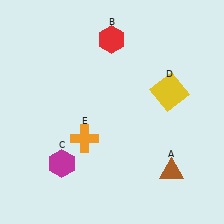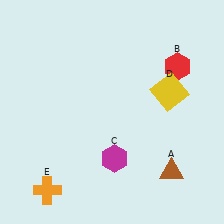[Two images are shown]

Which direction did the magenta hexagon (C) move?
The magenta hexagon (C) moved right.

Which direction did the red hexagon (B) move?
The red hexagon (B) moved right.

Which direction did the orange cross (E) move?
The orange cross (E) moved down.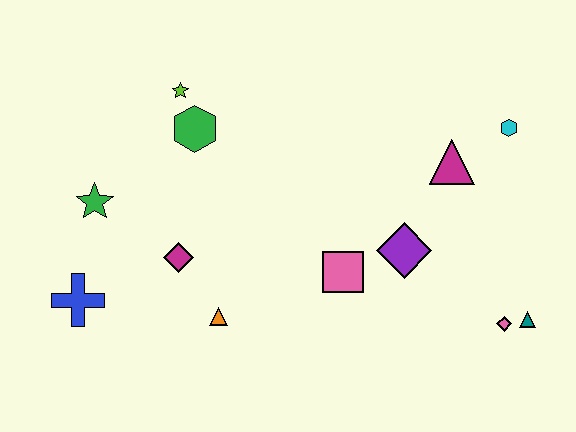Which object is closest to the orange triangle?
The magenta diamond is closest to the orange triangle.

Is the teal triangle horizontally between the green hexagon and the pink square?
No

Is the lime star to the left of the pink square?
Yes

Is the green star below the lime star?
Yes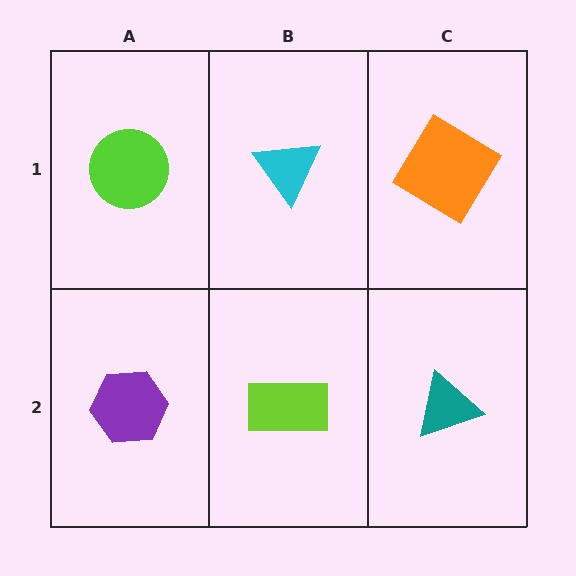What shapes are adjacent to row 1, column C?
A teal triangle (row 2, column C), a cyan triangle (row 1, column B).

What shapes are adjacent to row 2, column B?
A cyan triangle (row 1, column B), a purple hexagon (row 2, column A), a teal triangle (row 2, column C).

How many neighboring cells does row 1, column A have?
2.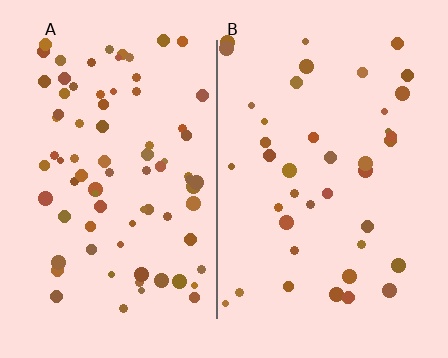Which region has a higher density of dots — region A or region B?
A (the left).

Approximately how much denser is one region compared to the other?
Approximately 1.9× — region A over region B.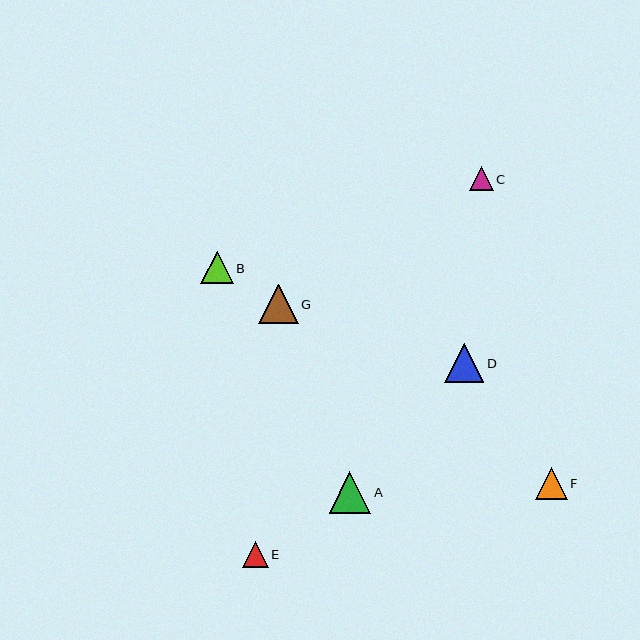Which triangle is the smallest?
Triangle C is the smallest with a size of approximately 24 pixels.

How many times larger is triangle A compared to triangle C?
Triangle A is approximately 1.7 times the size of triangle C.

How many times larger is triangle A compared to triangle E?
Triangle A is approximately 1.6 times the size of triangle E.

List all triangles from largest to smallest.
From largest to smallest: A, G, D, B, F, E, C.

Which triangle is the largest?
Triangle A is the largest with a size of approximately 41 pixels.